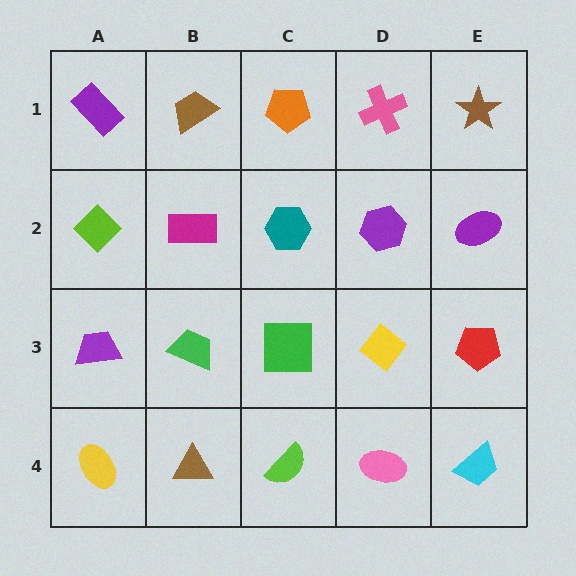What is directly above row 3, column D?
A purple hexagon.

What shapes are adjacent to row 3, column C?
A teal hexagon (row 2, column C), a lime semicircle (row 4, column C), a green trapezoid (row 3, column B), a yellow diamond (row 3, column D).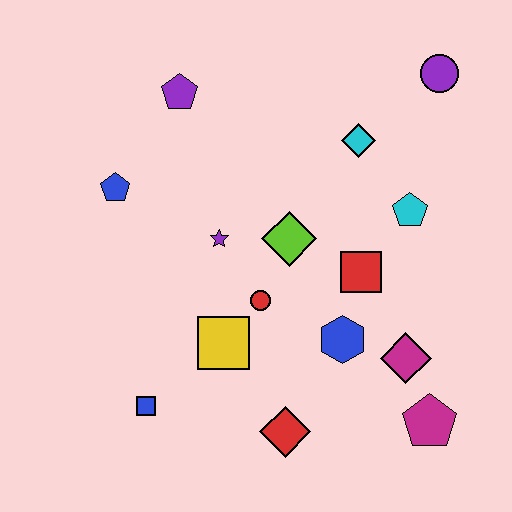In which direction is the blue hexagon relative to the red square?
The blue hexagon is below the red square.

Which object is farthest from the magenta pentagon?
The purple pentagon is farthest from the magenta pentagon.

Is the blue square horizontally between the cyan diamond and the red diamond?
No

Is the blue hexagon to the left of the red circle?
No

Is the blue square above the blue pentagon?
No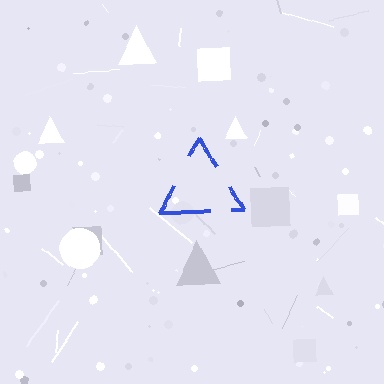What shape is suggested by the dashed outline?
The dashed outline suggests a triangle.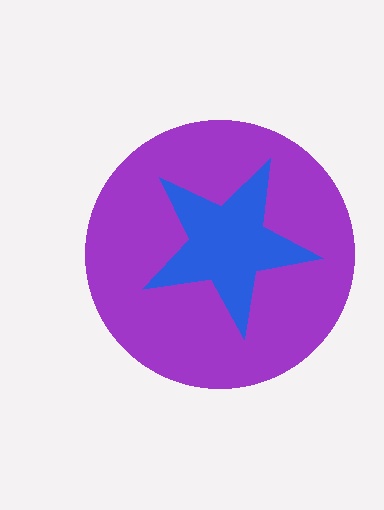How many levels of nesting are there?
2.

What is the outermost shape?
The purple circle.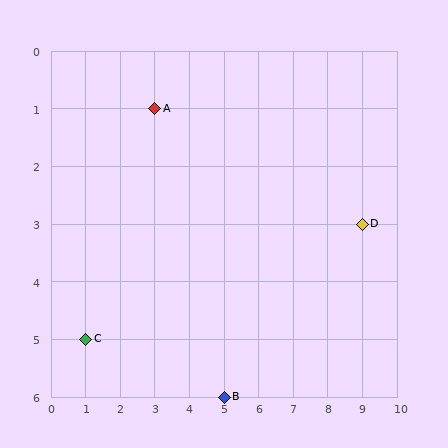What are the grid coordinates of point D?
Point D is at grid coordinates (9, 3).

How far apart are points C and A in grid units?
Points C and A are 2 columns and 4 rows apart (about 4.5 grid units diagonally).